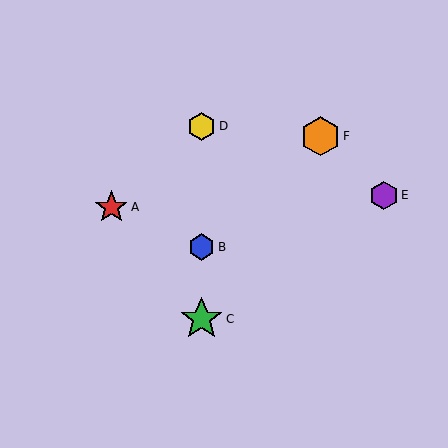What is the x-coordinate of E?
Object E is at x≈384.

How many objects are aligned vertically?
3 objects (B, C, D) are aligned vertically.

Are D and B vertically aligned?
Yes, both are at x≈201.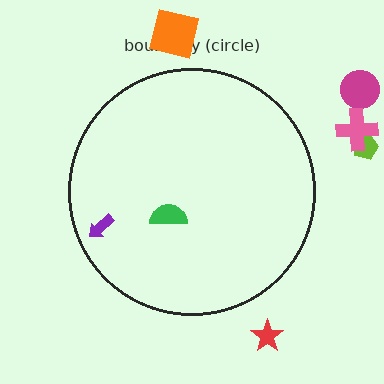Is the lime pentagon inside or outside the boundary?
Outside.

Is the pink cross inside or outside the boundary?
Outside.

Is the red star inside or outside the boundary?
Outside.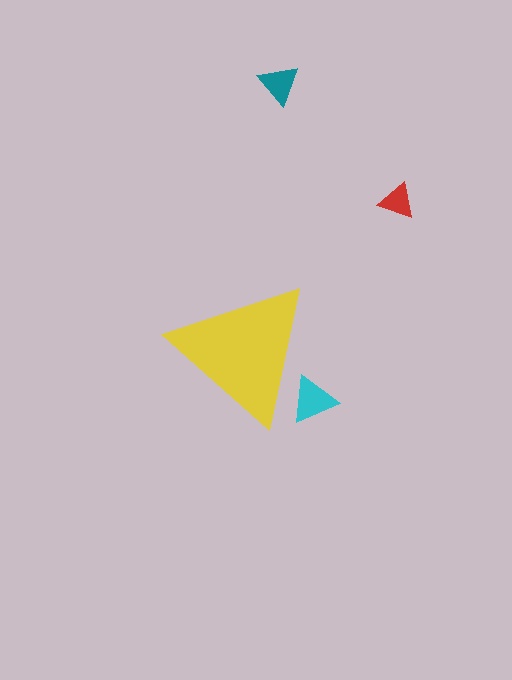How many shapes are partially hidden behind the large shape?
1 shape is partially hidden.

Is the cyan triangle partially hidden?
Yes, the cyan triangle is partially hidden behind the yellow triangle.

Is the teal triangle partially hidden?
No, the teal triangle is fully visible.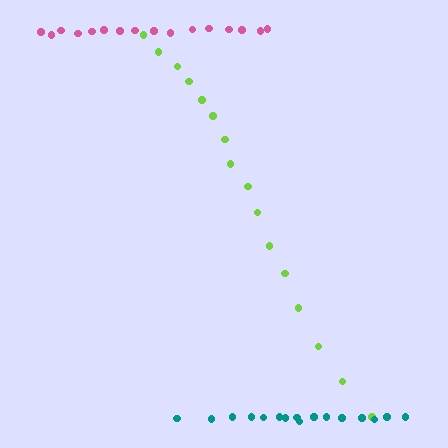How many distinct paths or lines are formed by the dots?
There are 3 distinct paths.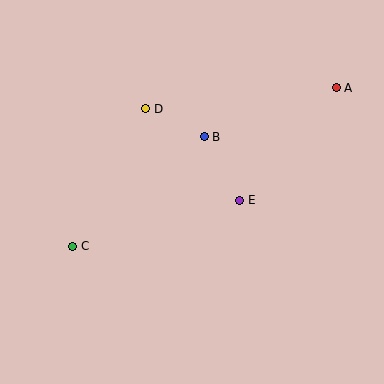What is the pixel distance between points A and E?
The distance between A and E is 149 pixels.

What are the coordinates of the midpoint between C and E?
The midpoint between C and E is at (156, 223).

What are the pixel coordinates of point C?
Point C is at (73, 246).